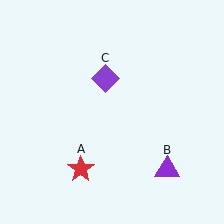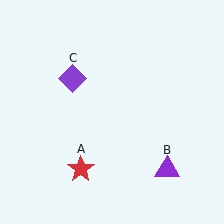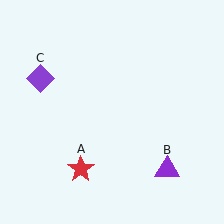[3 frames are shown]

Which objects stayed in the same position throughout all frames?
Red star (object A) and purple triangle (object B) remained stationary.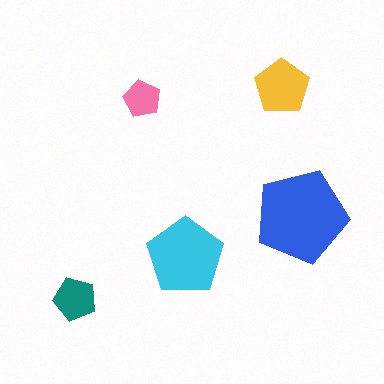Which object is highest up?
The yellow pentagon is topmost.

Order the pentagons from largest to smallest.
the blue one, the cyan one, the yellow one, the teal one, the pink one.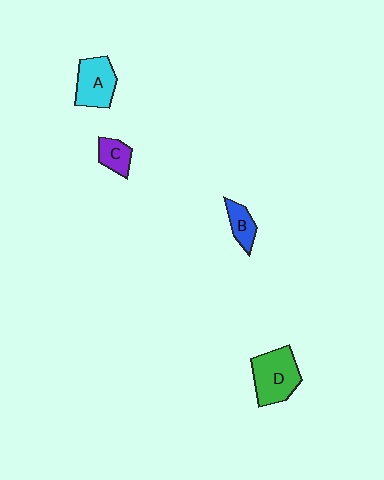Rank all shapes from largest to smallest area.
From largest to smallest: D (green), A (cyan), B (blue), C (purple).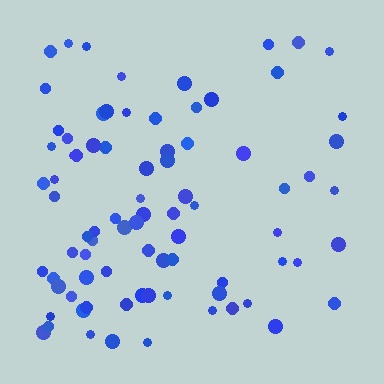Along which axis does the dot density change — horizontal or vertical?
Horizontal.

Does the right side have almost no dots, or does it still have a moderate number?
Still a moderate number, just noticeably fewer than the left.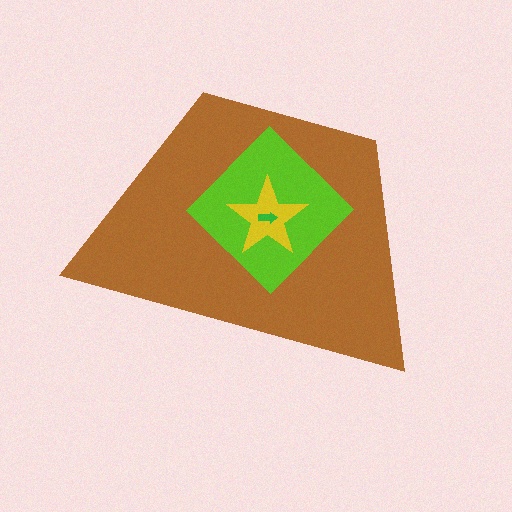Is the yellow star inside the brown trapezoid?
Yes.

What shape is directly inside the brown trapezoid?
The lime diamond.